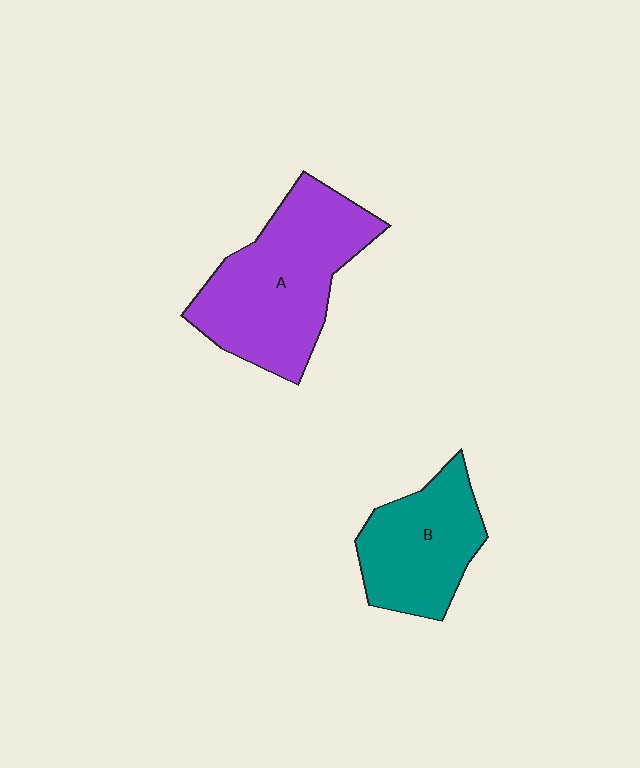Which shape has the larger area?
Shape A (purple).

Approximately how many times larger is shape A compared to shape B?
Approximately 1.5 times.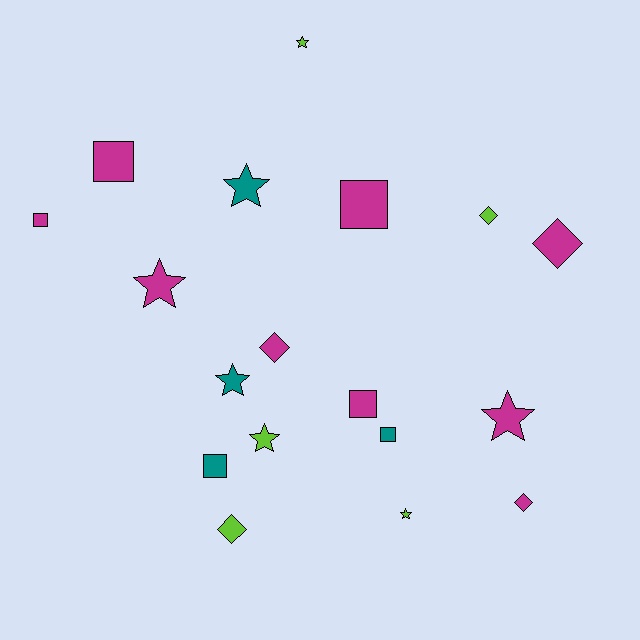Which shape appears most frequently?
Star, with 7 objects.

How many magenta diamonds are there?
There are 3 magenta diamonds.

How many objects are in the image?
There are 18 objects.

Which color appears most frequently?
Magenta, with 9 objects.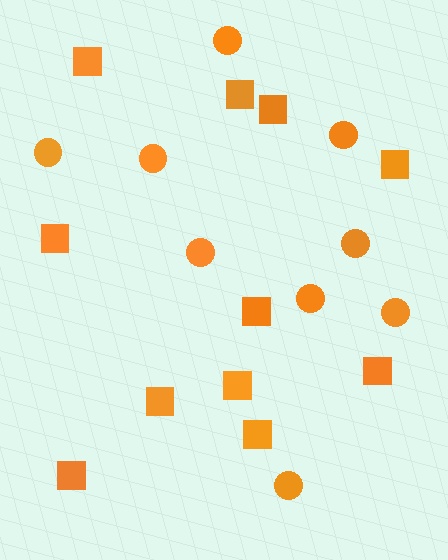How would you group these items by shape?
There are 2 groups: one group of circles (9) and one group of squares (11).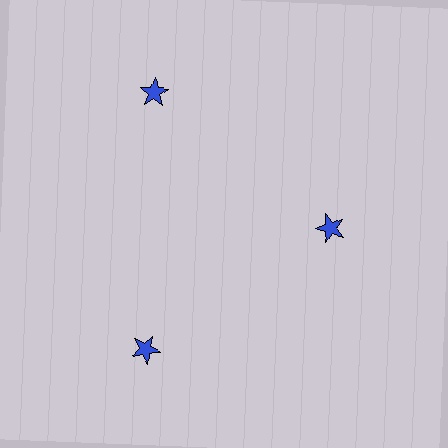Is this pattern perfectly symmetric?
No. The 3 blue stars are arranged in a ring, but one element near the 3 o'clock position is pulled inward toward the center, breaking the 3-fold rotational symmetry.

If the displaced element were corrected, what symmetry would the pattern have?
It would have 3-fold rotational symmetry — the pattern would map onto itself every 120 degrees.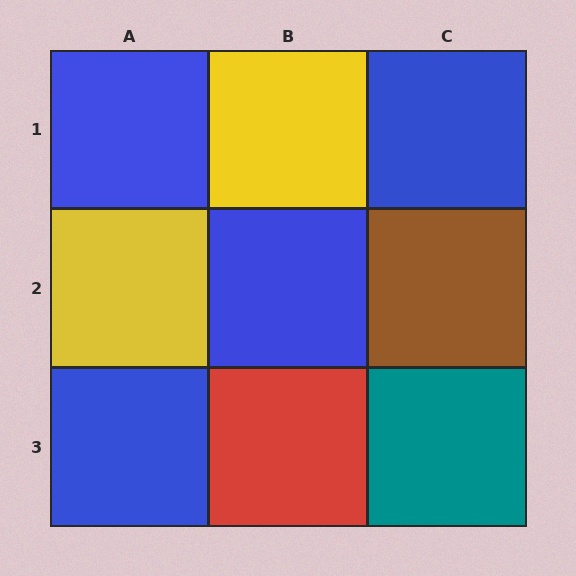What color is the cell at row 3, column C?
Teal.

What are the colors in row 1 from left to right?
Blue, yellow, blue.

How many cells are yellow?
2 cells are yellow.